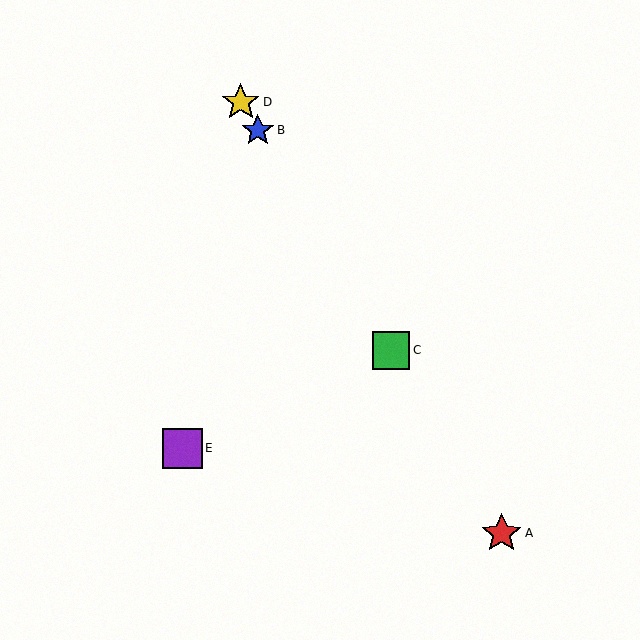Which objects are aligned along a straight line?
Objects A, B, C, D are aligned along a straight line.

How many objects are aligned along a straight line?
4 objects (A, B, C, D) are aligned along a straight line.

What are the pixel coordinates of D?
Object D is at (241, 102).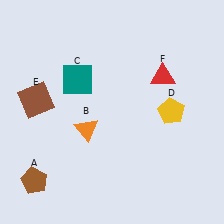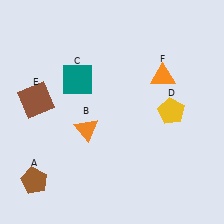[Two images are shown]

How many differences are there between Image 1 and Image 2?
There is 1 difference between the two images.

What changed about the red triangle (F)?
In Image 1, F is red. In Image 2, it changed to orange.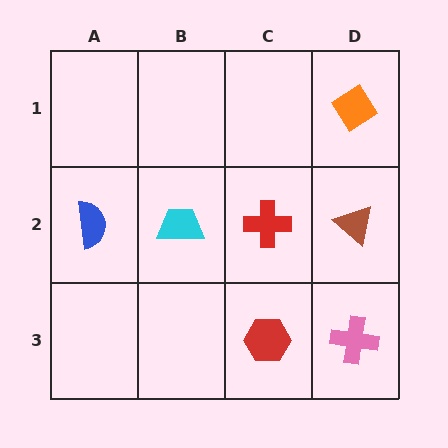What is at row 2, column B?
A cyan trapezoid.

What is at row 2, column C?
A red cross.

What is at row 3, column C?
A red hexagon.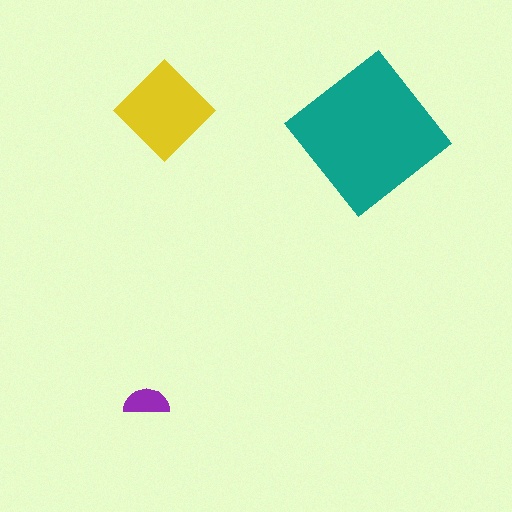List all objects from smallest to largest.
The purple semicircle, the yellow diamond, the teal diamond.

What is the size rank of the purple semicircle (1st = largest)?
3rd.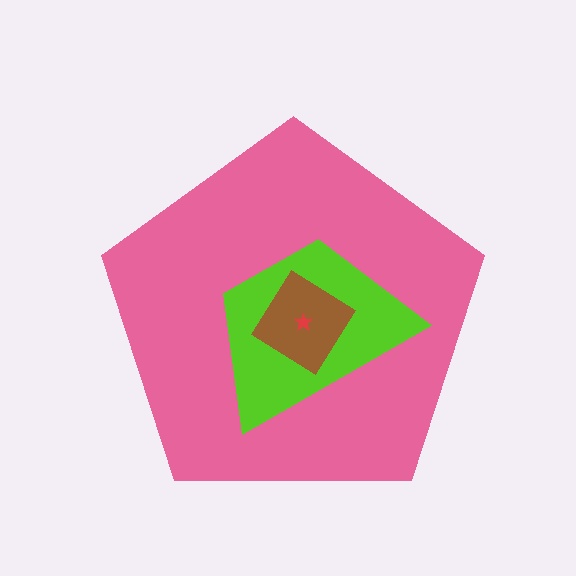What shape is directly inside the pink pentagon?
The lime trapezoid.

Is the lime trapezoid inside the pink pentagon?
Yes.